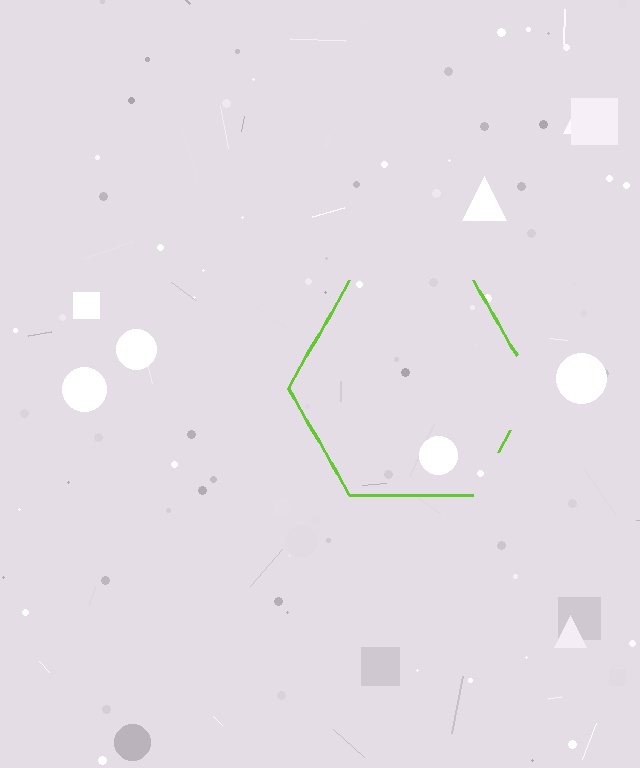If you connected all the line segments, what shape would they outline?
They would outline a hexagon.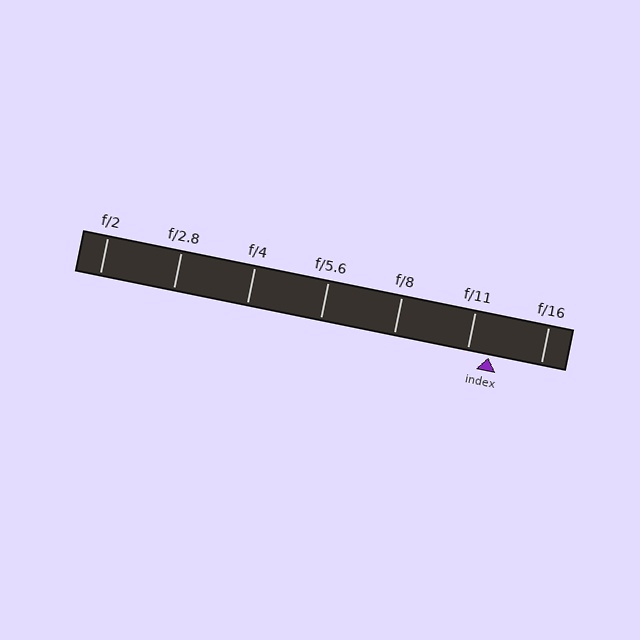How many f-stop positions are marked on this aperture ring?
There are 7 f-stop positions marked.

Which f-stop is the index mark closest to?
The index mark is closest to f/11.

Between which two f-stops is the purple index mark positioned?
The index mark is between f/11 and f/16.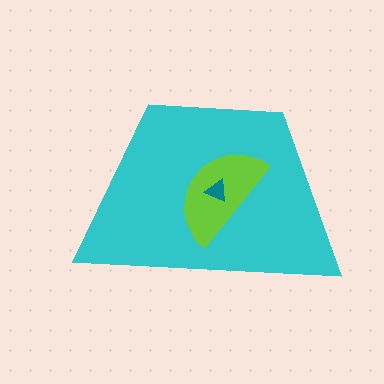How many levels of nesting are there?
3.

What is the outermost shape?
The cyan trapezoid.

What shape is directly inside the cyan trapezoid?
The lime semicircle.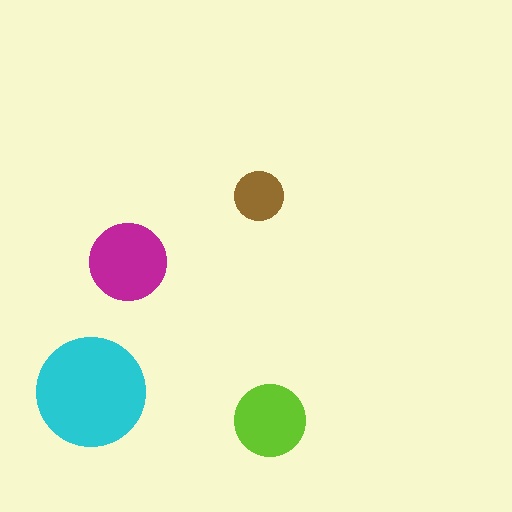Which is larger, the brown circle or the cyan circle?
The cyan one.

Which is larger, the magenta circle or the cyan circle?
The cyan one.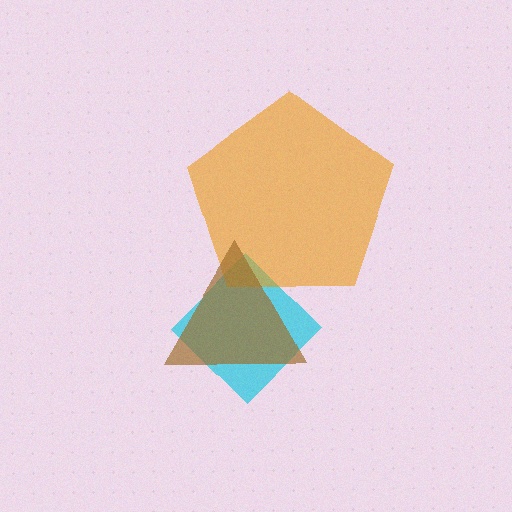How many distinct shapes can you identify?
There are 3 distinct shapes: a cyan diamond, an orange pentagon, a brown triangle.